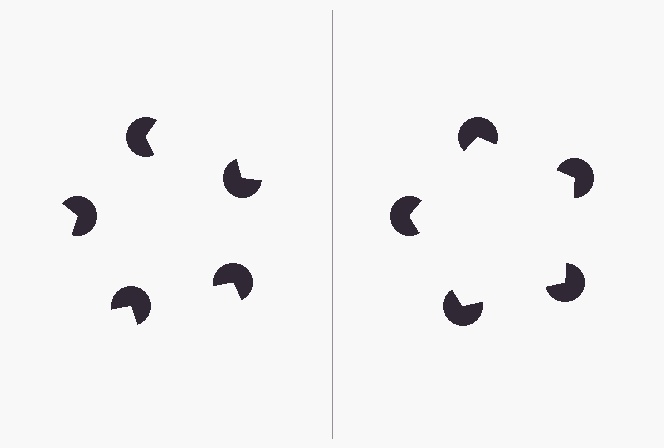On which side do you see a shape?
An illusory pentagon appears on the right side. On the left side the wedge cuts are rotated, so no coherent shape forms.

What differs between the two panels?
The pac-man discs are positioned identically on both sides; only the wedge orientations differ. On the right they align to a pentagon; on the left they are misaligned.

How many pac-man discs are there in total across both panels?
10 — 5 on each side.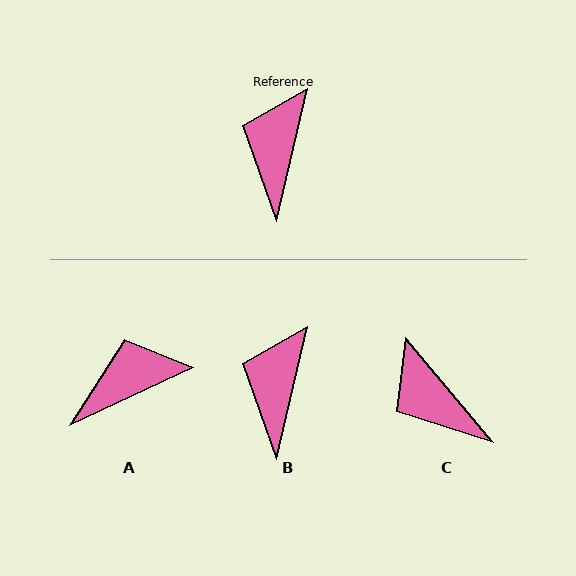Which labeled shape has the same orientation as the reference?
B.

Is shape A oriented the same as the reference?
No, it is off by about 52 degrees.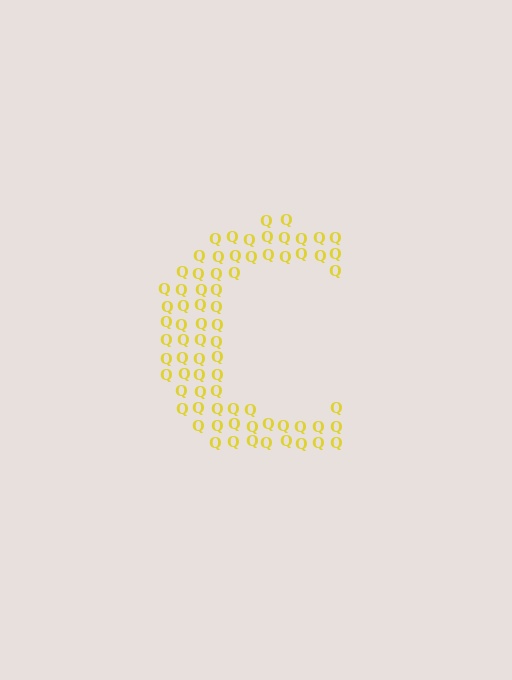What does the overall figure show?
The overall figure shows the letter C.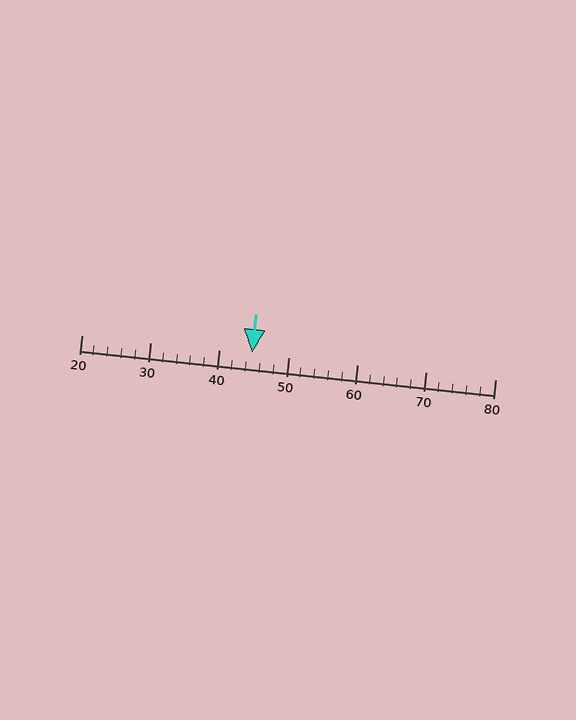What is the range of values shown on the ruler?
The ruler shows values from 20 to 80.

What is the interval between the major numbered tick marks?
The major tick marks are spaced 10 units apart.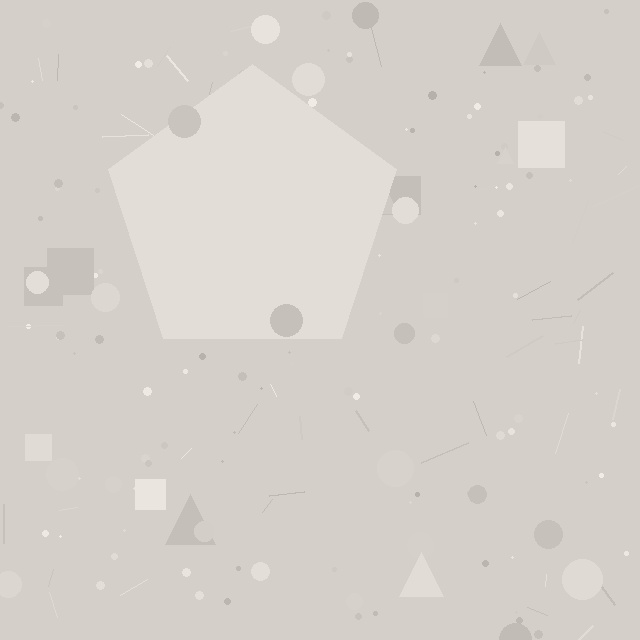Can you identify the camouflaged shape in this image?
The camouflaged shape is a pentagon.